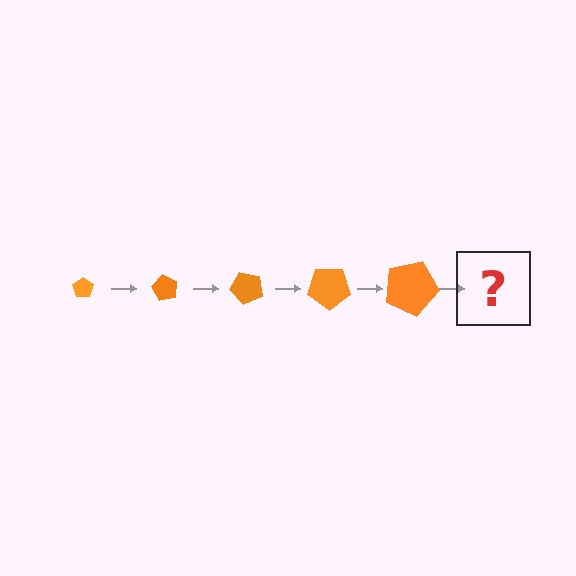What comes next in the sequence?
The next element should be a pentagon, larger than the previous one and rotated 300 degrees from the start.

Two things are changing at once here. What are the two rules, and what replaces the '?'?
The two rules are that the pentagon grows larger each step and it rotates 60 degrees each step. The '?' should be a pentagon, larger than the previous one and rotated 300 degrees from the start.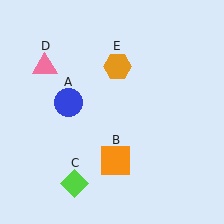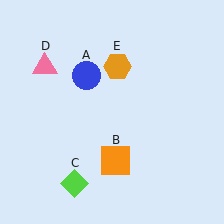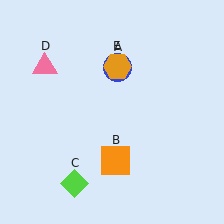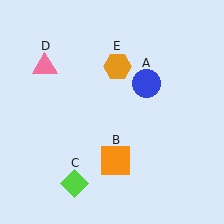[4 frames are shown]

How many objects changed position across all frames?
1 object changed position: blue circle (object A).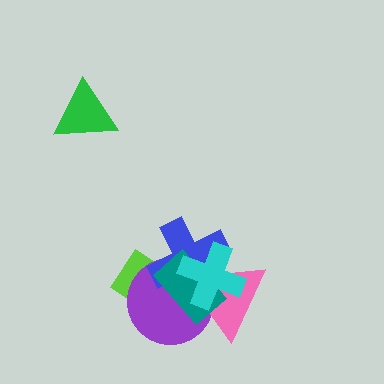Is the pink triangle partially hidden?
Yes, it is partially covered by another shape.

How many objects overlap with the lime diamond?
3 objects overlap with the lime diamond.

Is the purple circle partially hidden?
Yes, it is partially covered by another shape.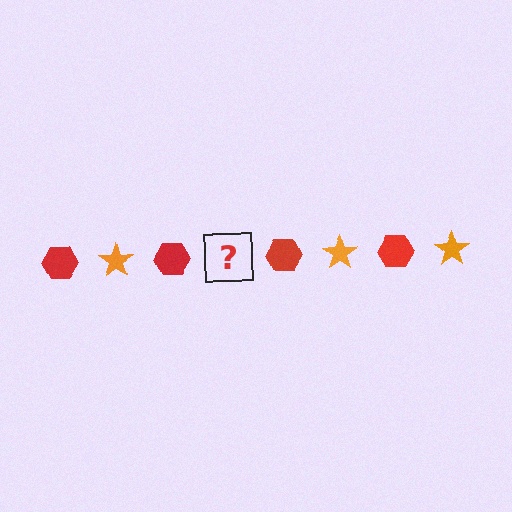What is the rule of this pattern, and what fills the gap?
The rule is that the pattern alternates between red hexagon and orange star. The gap should be filled with an orange star.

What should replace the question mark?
The question mark should be replaced with an orange star.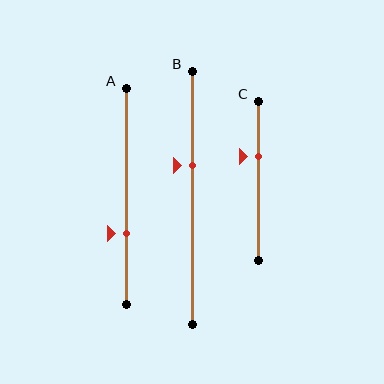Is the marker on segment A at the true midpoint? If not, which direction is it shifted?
No, the marker on segment A is shifted downward by about 17% of the segment length.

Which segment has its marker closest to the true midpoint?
Segment B has its marker closest to the true midpoint.